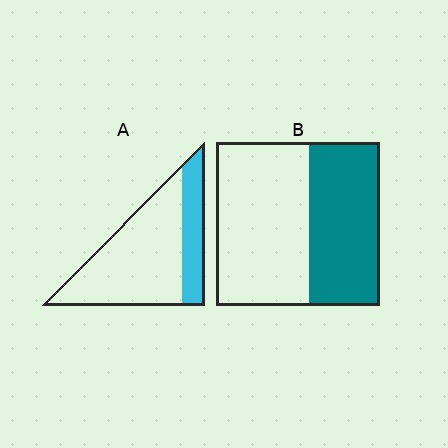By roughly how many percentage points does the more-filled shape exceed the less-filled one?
By roughly 15 percentage points (B over A).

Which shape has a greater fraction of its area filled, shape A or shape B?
Shape B.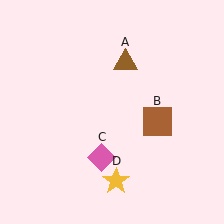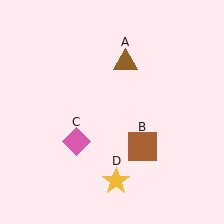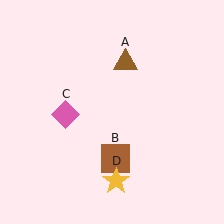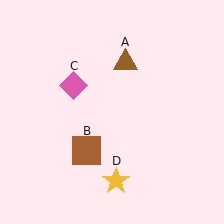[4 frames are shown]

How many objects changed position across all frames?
2 objects changed position: brown square (object B), pink diamond (object C).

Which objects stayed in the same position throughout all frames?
Brown triangle (object A) and yellow star (object D) remained stationary.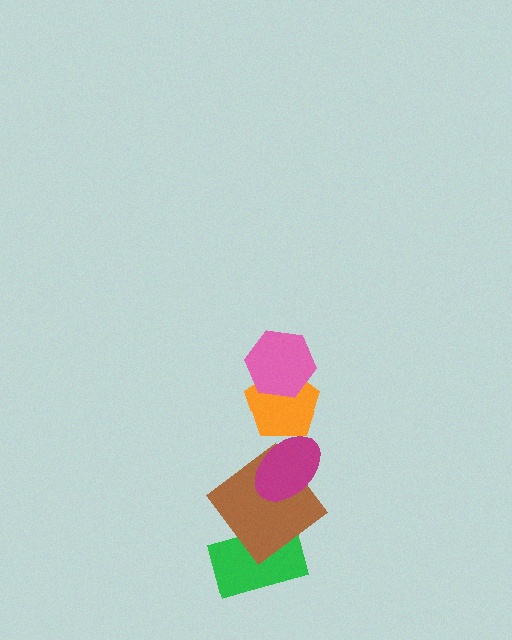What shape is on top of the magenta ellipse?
The orange pentagon is on top of the magenta ellipse.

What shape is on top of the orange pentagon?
The pink hexagon is on top of the orange pentagon.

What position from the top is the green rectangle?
The green rectangle is 5th from the top.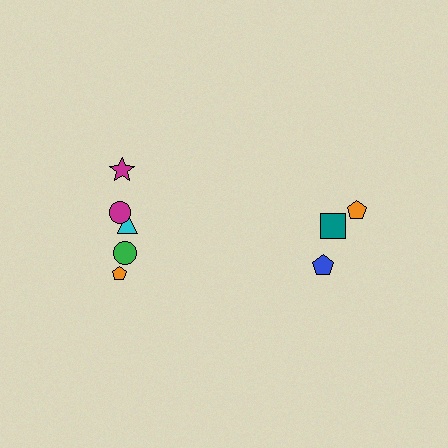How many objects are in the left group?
There are 5 objects.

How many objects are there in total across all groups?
There are 8 objects.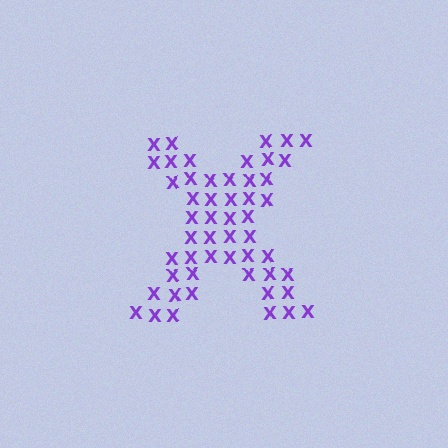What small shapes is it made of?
It is made of small letter X's.